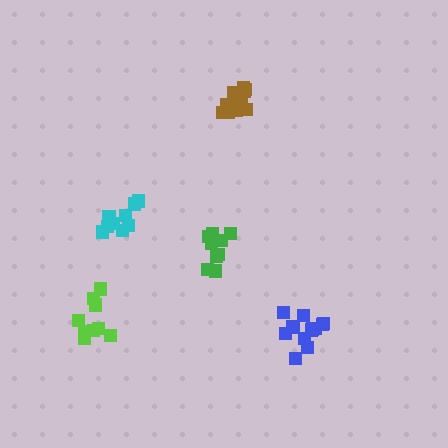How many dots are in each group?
Group 1: 12 dots, Group 2: 9 dots, Group 3: 9 dots, Group 4: 12 dots, Group 5: 9 dots (51 total).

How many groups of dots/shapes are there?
There are 5 groups.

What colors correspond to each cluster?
The clusters are colored: brown, lime, green, blue, cyan.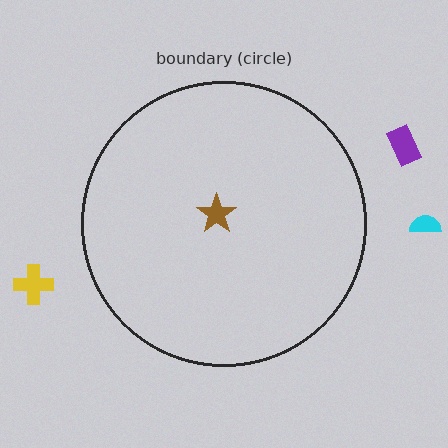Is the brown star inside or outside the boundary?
Inside.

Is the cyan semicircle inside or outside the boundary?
Outside.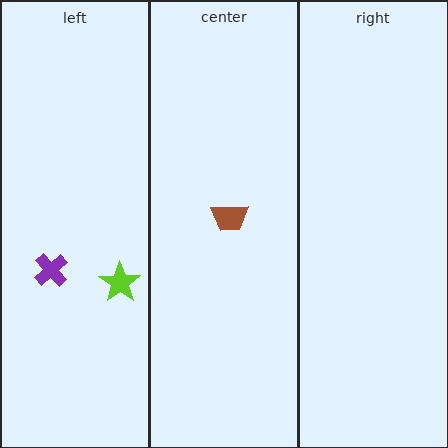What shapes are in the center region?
The brown trapezoid.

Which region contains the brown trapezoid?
The center region.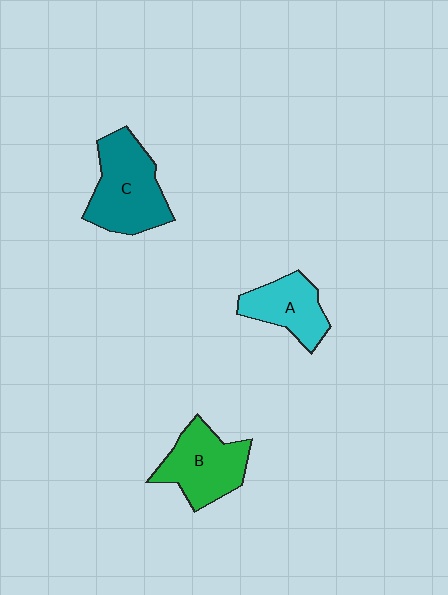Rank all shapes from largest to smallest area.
From largest to smallest: C (teal), B (green), A (cyan).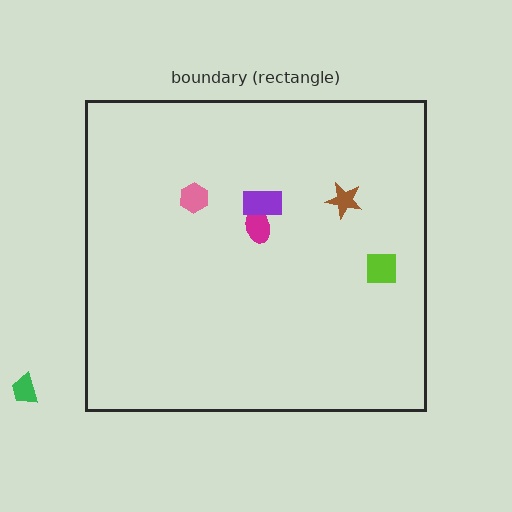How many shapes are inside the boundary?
5 inside, 1 outside.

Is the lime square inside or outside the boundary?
Inside.